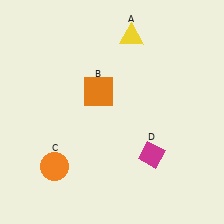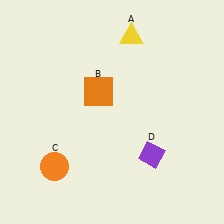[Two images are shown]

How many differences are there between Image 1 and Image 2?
There is 1 difference between the two images.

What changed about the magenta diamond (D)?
In Image 1, D is magenta. In Image 2, it changed to purple.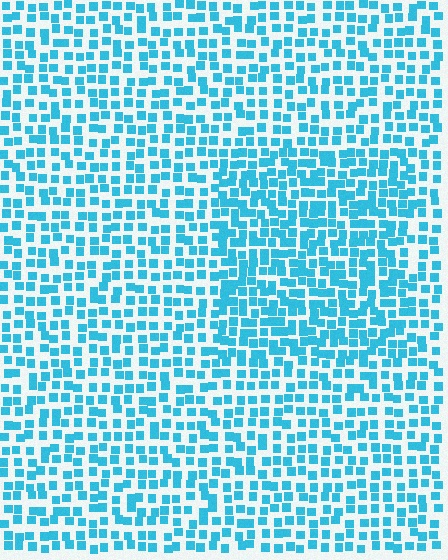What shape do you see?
I see a rectangle.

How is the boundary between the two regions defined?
The boundary is defined by a change in element density (approximately 1.5x ratio). All elements are the same color, size, and shape.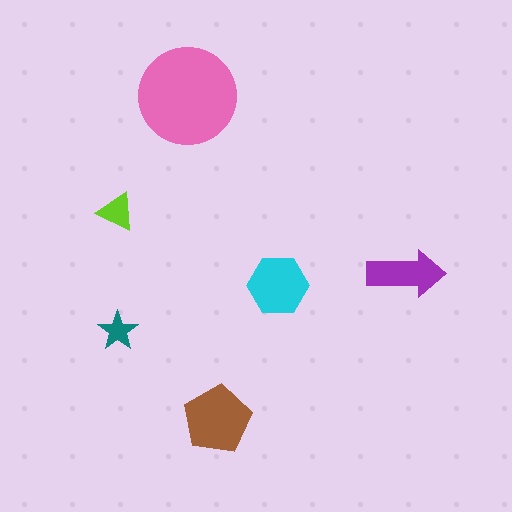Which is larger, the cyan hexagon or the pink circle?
The pink circle.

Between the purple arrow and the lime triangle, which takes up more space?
The purple arrow.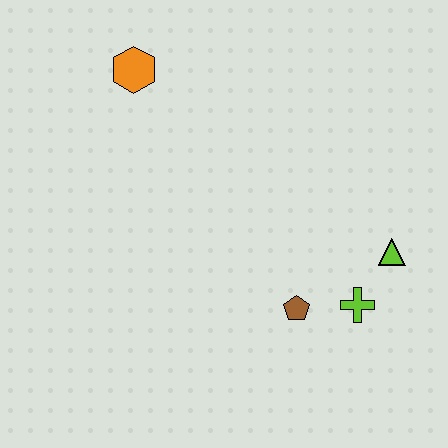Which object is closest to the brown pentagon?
The lime cross is closest to the brown pentagon.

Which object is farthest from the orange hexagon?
The lime cross is farthest from the orange hexagon.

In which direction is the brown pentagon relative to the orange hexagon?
The brown pentagon is below the orange hexagon.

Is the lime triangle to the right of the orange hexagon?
Yes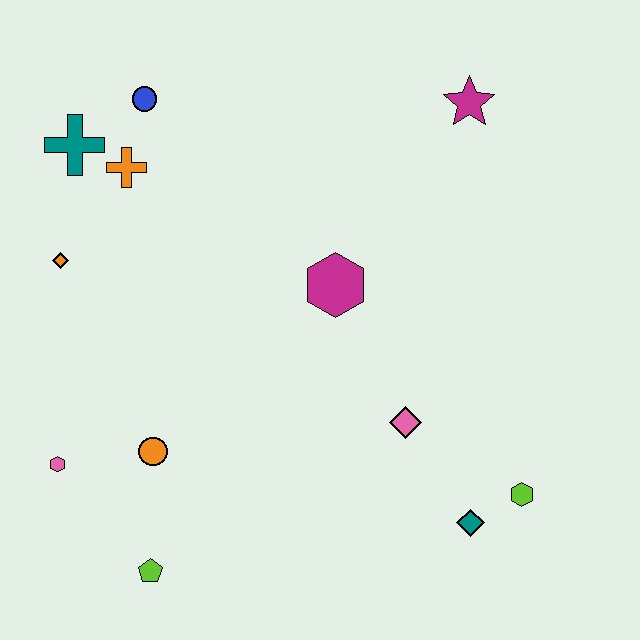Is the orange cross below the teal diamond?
No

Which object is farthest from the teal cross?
The lime hexagon is farthest from the teal cross.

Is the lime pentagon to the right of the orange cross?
Yes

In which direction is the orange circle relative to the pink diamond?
The orange circle is to the left of the pink diamond.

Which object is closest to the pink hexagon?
The orange circle is closest to the pink hexagon.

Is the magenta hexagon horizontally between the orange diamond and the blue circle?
No